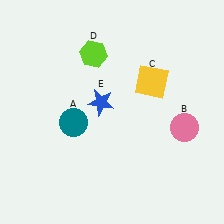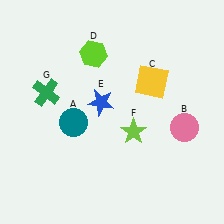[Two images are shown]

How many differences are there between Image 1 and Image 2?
There are 2 differences between the two images.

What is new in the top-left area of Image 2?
A green cross (G) was added in the top-left area of Image 2.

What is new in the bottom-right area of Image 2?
A lime star (F) was added in the bottom-right area of Image 2.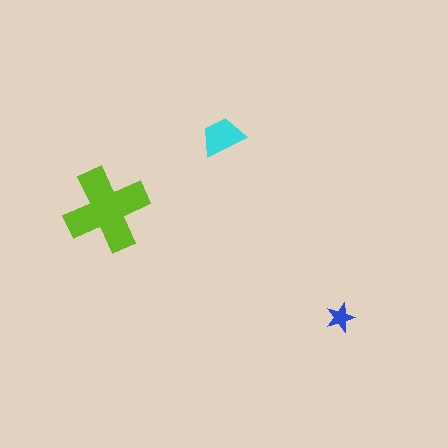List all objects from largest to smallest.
The lime cross, the cyan trapezoid, the blue star.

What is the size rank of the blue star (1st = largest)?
3rd.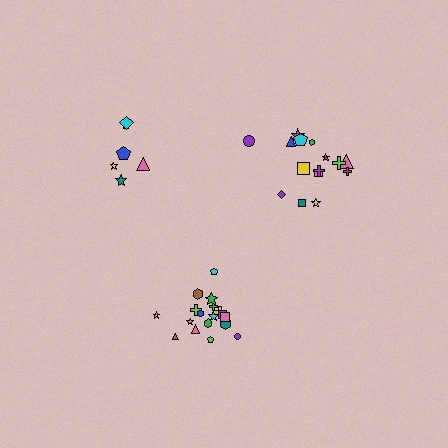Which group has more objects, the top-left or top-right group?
The top-right group.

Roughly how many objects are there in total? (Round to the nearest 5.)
Roughly 40 objects in total.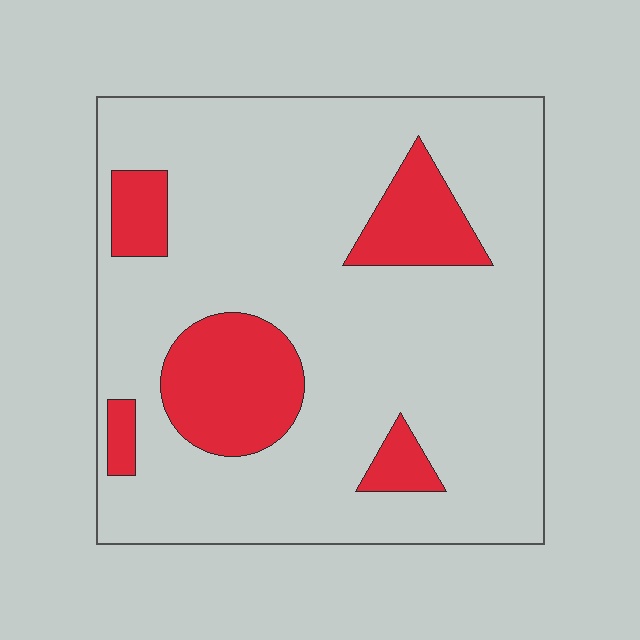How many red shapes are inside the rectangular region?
5.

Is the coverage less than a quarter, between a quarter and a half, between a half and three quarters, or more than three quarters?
Less than a quarter.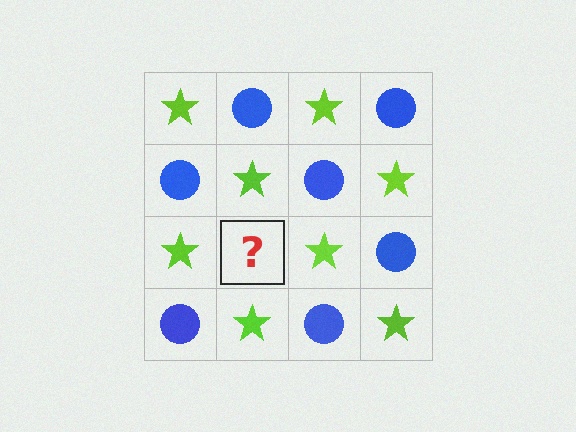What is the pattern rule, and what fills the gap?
The rule is that it alternates lime star and blue circle in a checkerboard pattern. The gap should be filled with a blue circle.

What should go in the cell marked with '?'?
The missing cell should contain a blue circle.